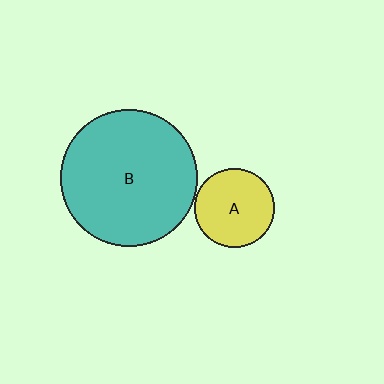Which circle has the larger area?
Circle B (teal).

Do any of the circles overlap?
No, none of the circles overlap.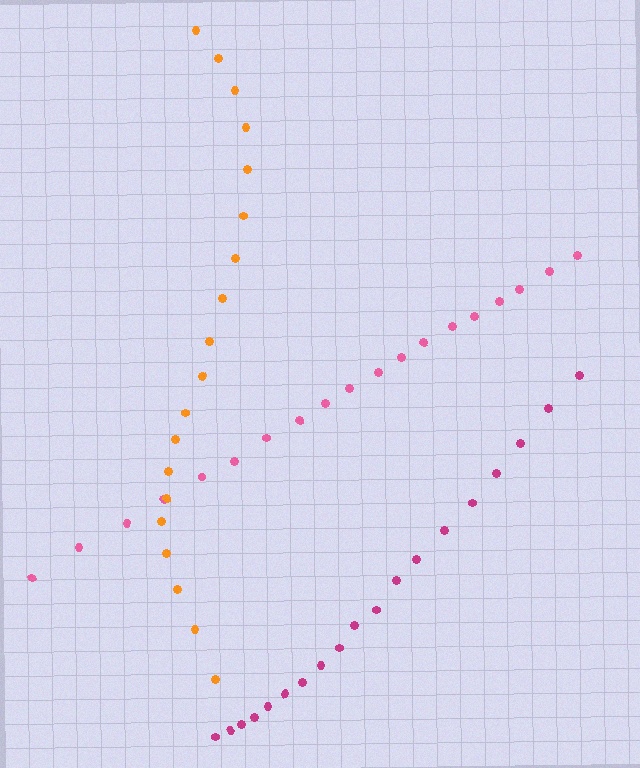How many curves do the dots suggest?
There are 3 distinct paths.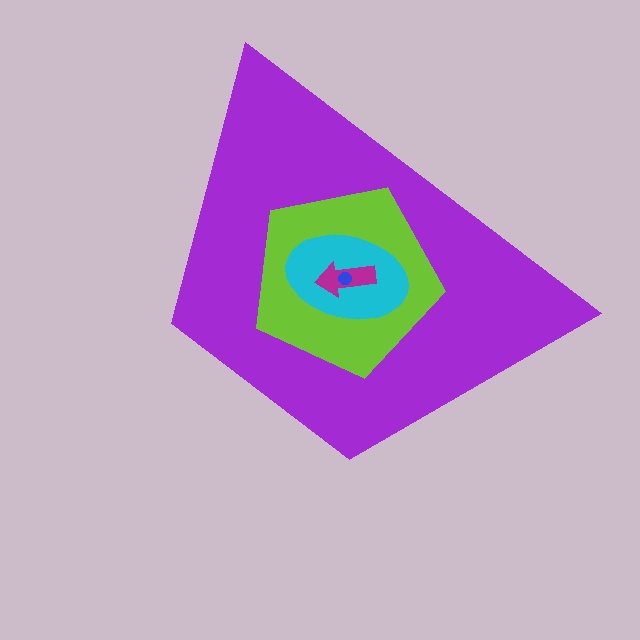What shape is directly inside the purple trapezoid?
The lime pentagon.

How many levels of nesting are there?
5.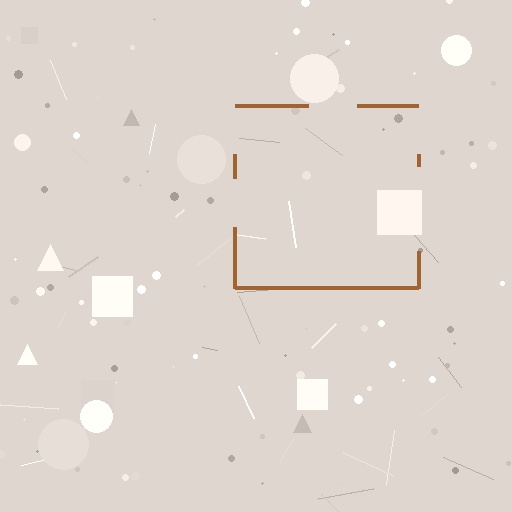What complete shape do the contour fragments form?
The contour fragments form a square.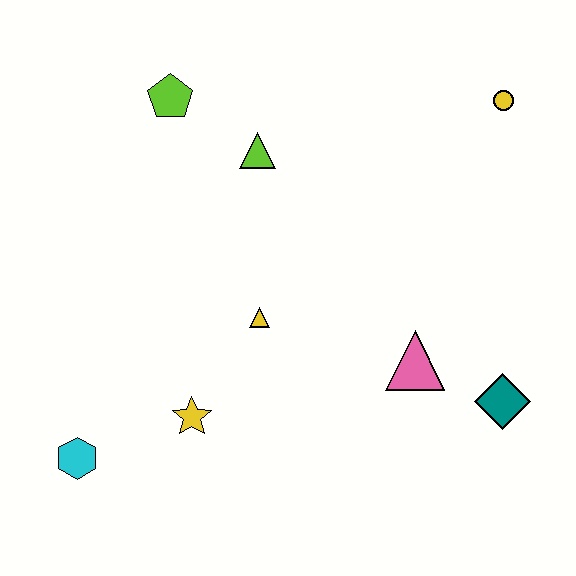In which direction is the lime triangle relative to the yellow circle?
The lime triangle is to the left of the yellow circle.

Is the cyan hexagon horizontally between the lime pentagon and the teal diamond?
No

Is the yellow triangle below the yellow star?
No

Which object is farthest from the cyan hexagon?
The yellow circle is farthest from the cyan hexagon.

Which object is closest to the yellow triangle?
The yellow star is closest to the yellow triangle.